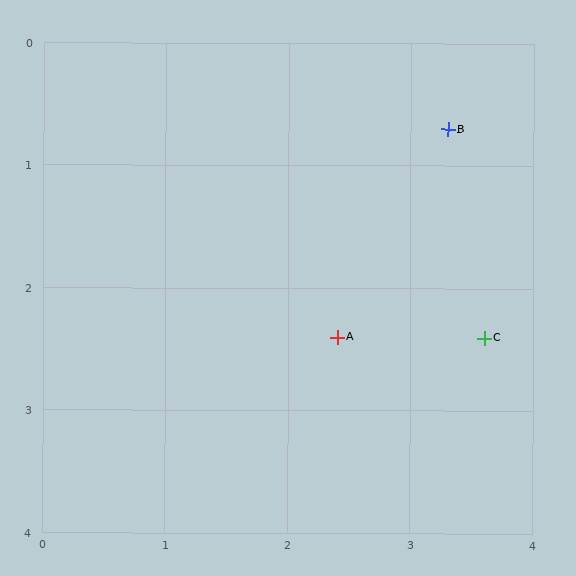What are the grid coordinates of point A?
Point A is at approximately (2.4, 2.4).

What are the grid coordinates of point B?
Point B is at approximately (3.3, 0.7).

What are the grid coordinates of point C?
Point C is at approximately (3.6, 2.4).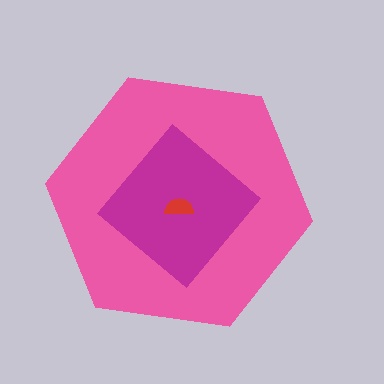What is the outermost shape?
The pink hexagon.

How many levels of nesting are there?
3.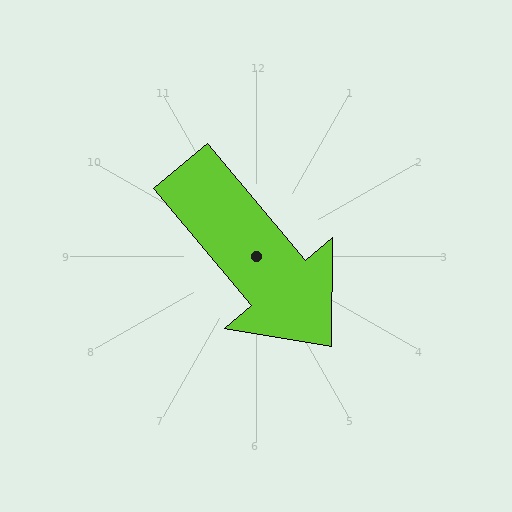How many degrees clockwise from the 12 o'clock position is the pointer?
Approximately 140 degrees.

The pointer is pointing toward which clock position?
Roughly 5 o'clock.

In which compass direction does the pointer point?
Southeast.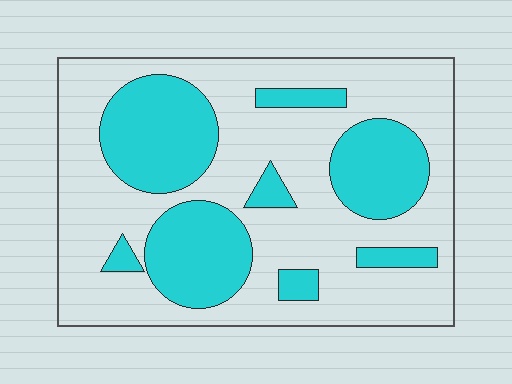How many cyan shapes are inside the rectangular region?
8.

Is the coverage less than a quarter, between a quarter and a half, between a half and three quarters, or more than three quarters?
Between a quarter and a half.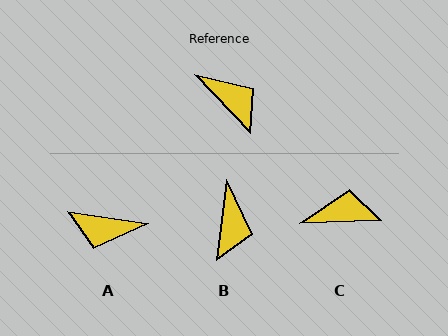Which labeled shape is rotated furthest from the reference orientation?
A, about 142 degrees away.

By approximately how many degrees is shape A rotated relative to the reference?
Approximately 142 degrees clockwise.